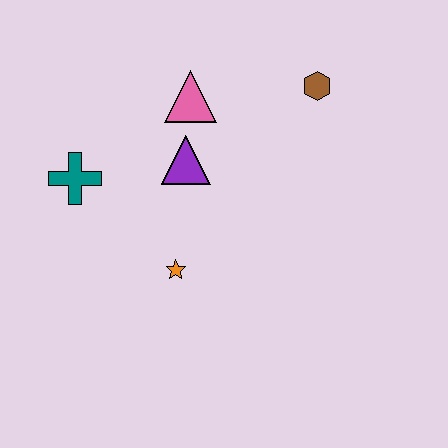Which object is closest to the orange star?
The purple triangle is closest to the orange star.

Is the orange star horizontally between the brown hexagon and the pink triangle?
No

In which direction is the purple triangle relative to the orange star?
The purple triangle is above the orange star.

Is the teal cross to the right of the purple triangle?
No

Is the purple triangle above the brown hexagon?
No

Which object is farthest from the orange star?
The brown hexagon is farthest from the orange star.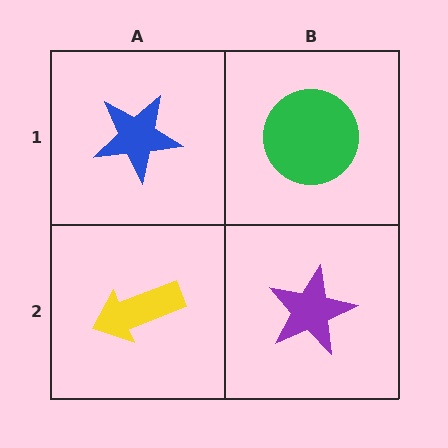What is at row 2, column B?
A purple star.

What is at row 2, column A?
A yellow arrow.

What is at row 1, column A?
A blue star.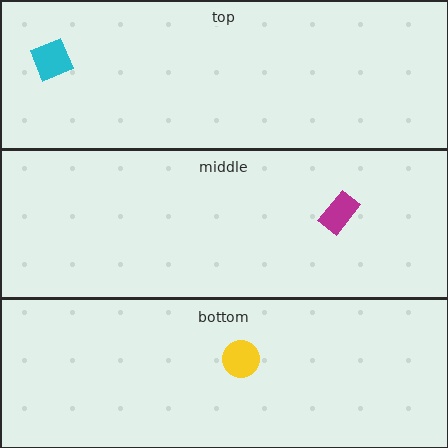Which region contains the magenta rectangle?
The middle region.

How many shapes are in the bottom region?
1.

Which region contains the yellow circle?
The bottom region.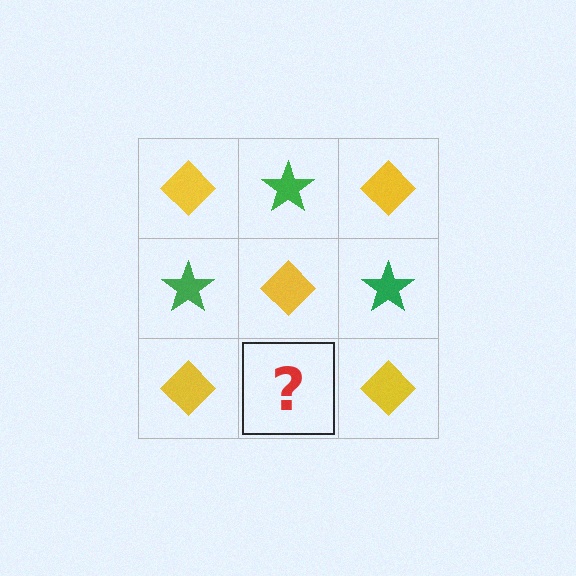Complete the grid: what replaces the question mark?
The question mark should be replaced with a green star.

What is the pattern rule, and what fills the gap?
The rule is that it alternates yellow diamond and green star in a checkerboard pattern. The gap should be filled with a green star.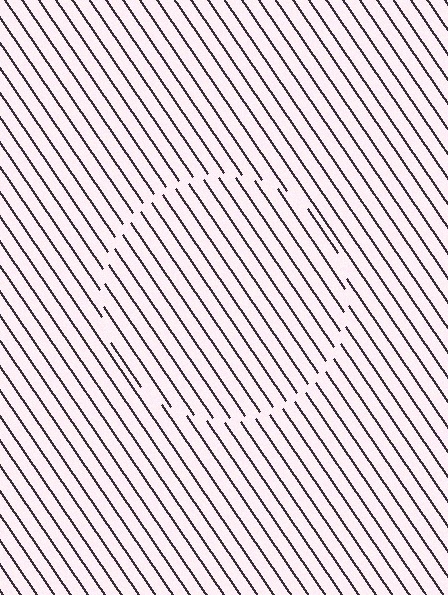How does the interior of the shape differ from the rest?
The interior of the shape contains the same grating, shifted by half a period — the contour is defined by the phase discontinuity where line-ends from the inner and outer gratings abut.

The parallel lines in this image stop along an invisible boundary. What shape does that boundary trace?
An illusory circle. The interior of the shape contains the same grating, shifted by half a period — the contour is defined by the phase discontinuity where line-ends from the inner and outer gratings abut.